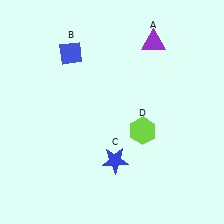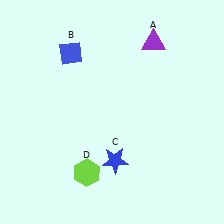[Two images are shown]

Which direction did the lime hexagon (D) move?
The lime hexagon (D) moved left.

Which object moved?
The lime hexagon (D) moved left.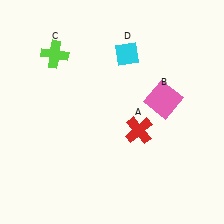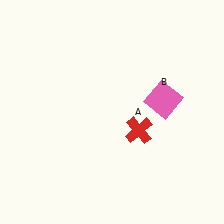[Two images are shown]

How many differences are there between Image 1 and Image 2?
There are 2 differences between the two images.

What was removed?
The cyan diamond (D), the lime cross (C) were removed in Image 2.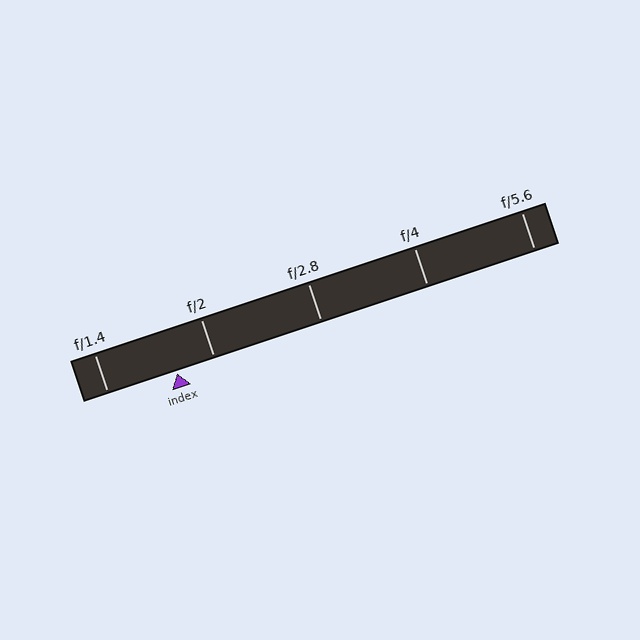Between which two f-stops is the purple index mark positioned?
The index mark is between f/1.4 and f/2.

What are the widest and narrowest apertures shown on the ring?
The widest aperture shown is f/1.4 and the narrowest is f/5.6.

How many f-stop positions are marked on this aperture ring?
There are 5 f-stop positions marked.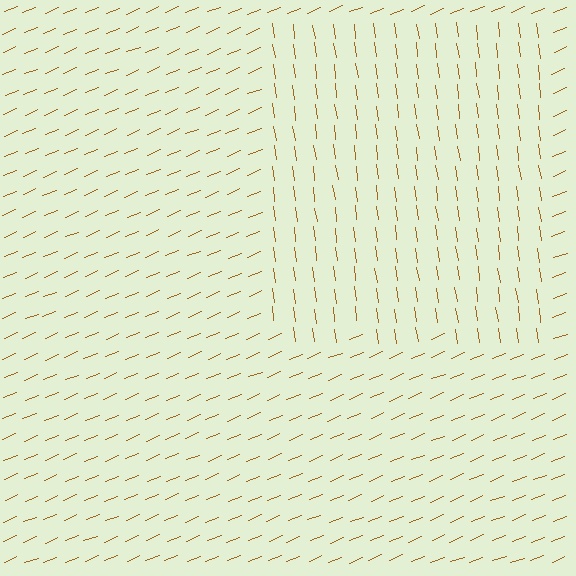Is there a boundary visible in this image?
Yes, there is a texture boundary formed by a change in line orientation.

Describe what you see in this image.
The image is filled with small brown line segments. A rectangle region in the image has lines oriented differently from the surrounding lines, creating a visible texture boundary.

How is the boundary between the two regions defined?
The boundary is defined purely by a change in line orientation (approximately 75 degrees difference). All lines are the same color and thickness.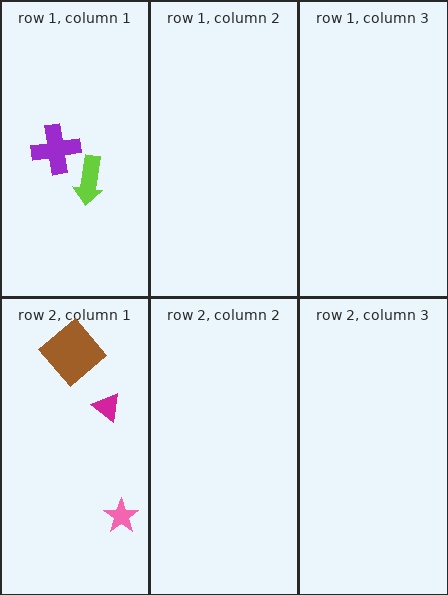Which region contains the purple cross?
The row 1, column 1 region.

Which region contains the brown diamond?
The row 2, column 1 region.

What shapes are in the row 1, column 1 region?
The purple cross, the lime arrow.